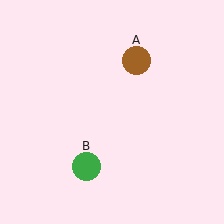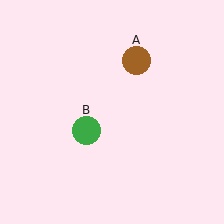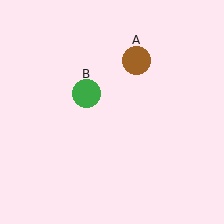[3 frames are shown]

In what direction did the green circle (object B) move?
The green circle (object B) moved up.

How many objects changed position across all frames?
1 object changed position: green circle (object B).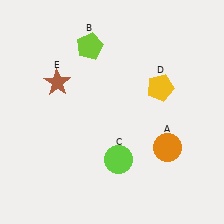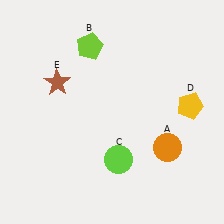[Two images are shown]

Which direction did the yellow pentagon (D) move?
The yellow pentagon (D) moved right.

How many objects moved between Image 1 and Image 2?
1 object moved between the two images.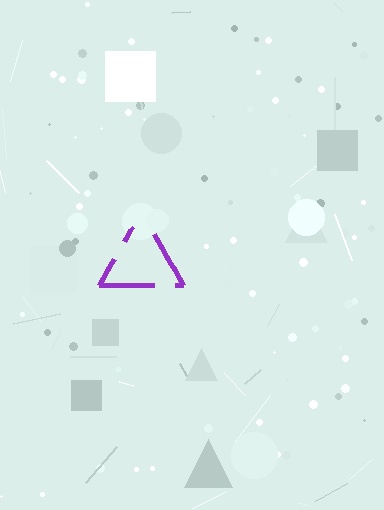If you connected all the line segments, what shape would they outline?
They would outline a triangle.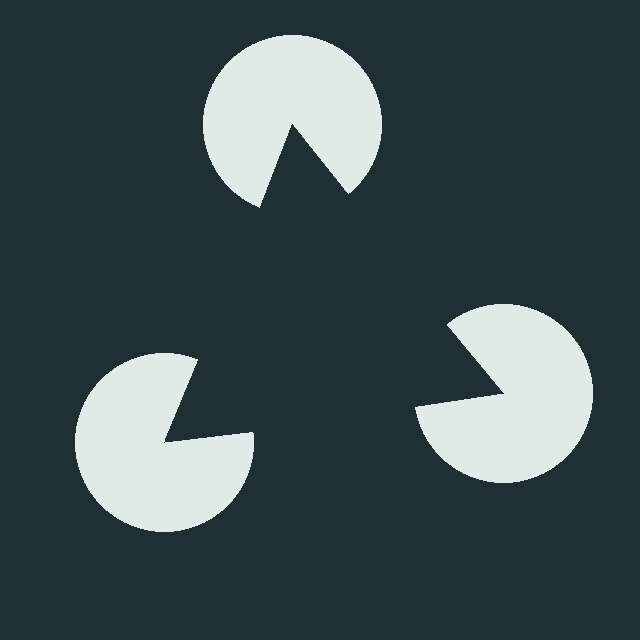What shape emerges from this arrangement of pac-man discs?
An illusory triangle — its edges are inferred from the aligned wedge cuts in the pac-man discs, not physically drawn.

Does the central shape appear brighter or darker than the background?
It typically appears slightly darker than the background, even though no actual brightness change is drawn.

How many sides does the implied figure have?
3 sides.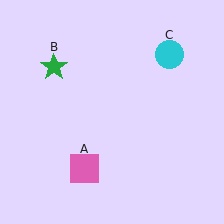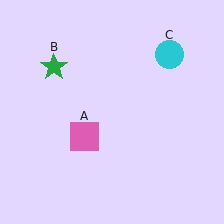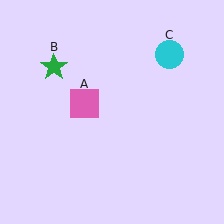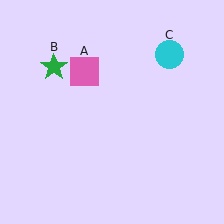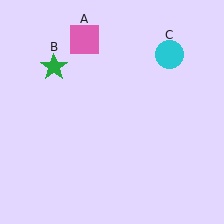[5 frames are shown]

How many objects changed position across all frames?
1 object changed position: pink square (object A).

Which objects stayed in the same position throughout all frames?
Green star (object B) and cyan circle (object C) remained stationary.